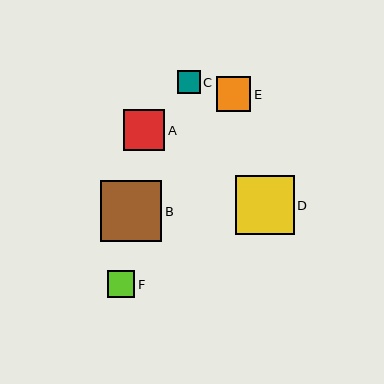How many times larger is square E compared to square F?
Square E is approximately 1.3 times the size of square F.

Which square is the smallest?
Square C is the smallest with a size of approximately 22 pixels.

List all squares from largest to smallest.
From largest to smallest: B, D, A, E, F, C.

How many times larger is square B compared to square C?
Square B is approximately 2.8 times the size of square C.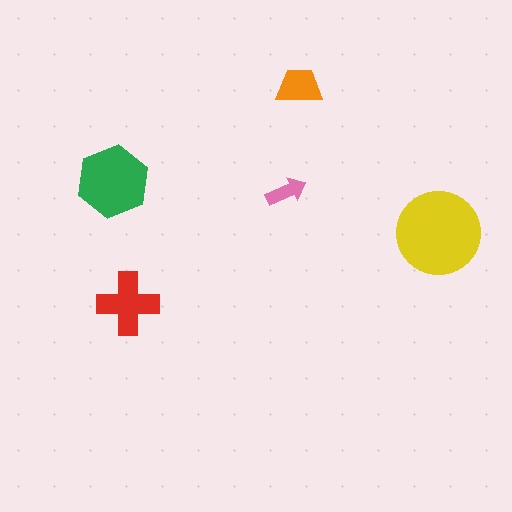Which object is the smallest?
The pink arrow.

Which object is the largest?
The yellow circle.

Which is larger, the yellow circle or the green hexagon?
The yellow circle.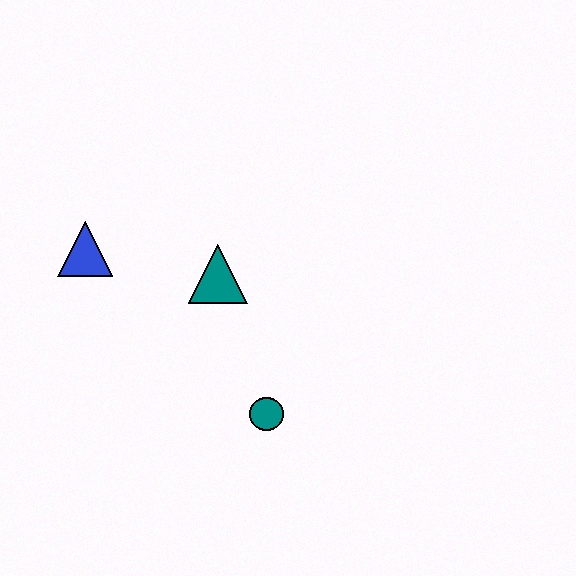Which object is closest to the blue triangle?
The teal triangle is closest to the blue triangle.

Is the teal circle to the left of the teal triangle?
No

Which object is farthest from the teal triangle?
The teal circle is farthest from the teal triangle.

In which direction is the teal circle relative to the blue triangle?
The teal circle is to the right of the blue triangle.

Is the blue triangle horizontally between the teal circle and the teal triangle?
No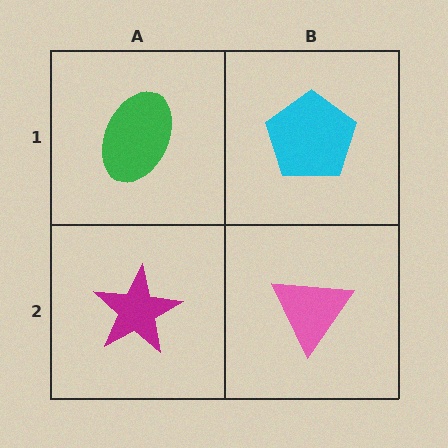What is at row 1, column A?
A green ellipse.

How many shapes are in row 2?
2 shapes.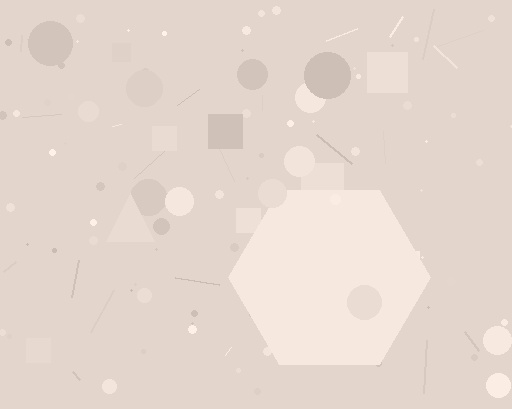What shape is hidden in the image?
A hexagon is hidden in the image.